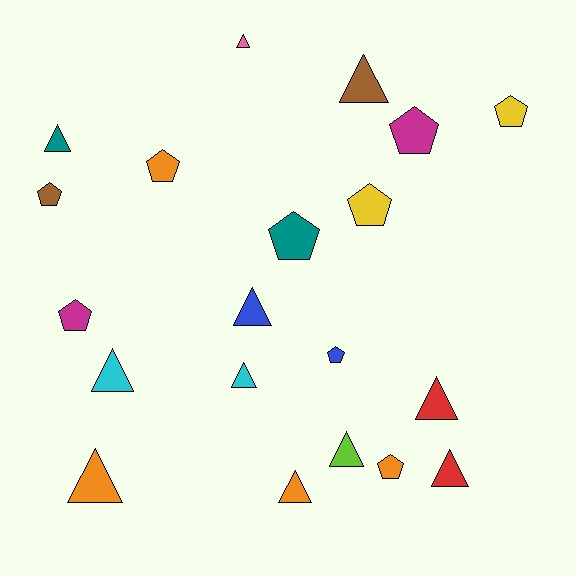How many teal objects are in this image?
There are 2 teal objects.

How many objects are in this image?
There are 20 objects.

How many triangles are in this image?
There are 11 triangles.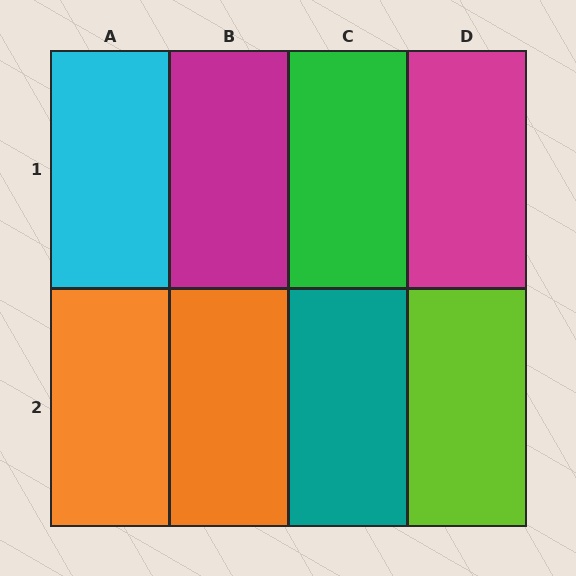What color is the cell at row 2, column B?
Orange.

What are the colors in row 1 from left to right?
Cyan, magenta, green, magenta.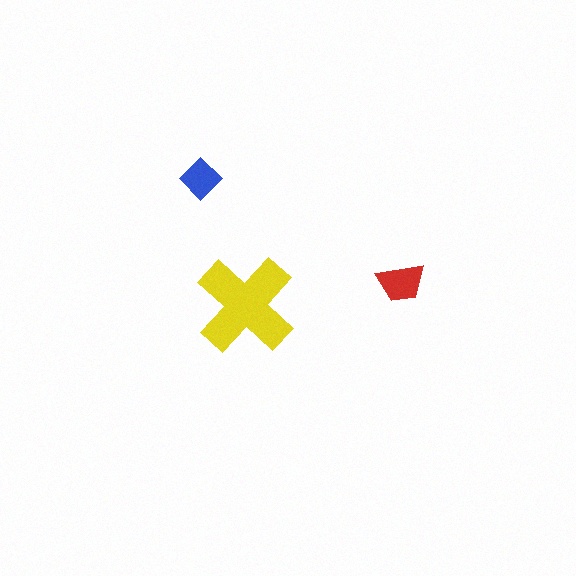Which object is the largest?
The yellow cross.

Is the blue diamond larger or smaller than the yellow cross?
Smaller.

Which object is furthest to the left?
The blue diamond is leftmost.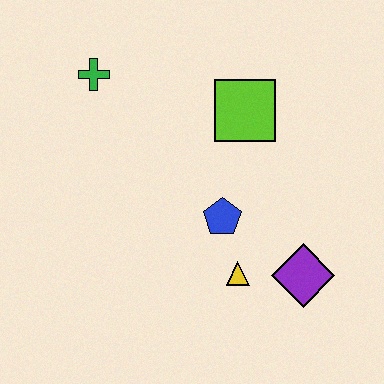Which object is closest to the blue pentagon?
The yellow triangle is closest to the blue pentagon.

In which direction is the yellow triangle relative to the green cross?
The yellow triangle is below the green cross.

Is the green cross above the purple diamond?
Yes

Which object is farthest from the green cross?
The purple diamond is farthest from the green cross.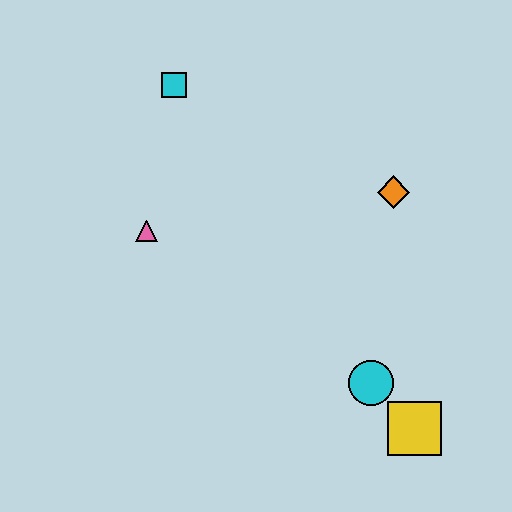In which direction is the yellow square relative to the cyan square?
The yellow square is below the cyan square.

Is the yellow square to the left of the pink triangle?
No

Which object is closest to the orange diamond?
The cyan circle is closest to the orange diamond.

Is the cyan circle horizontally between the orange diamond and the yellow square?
No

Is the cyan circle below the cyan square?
Yes